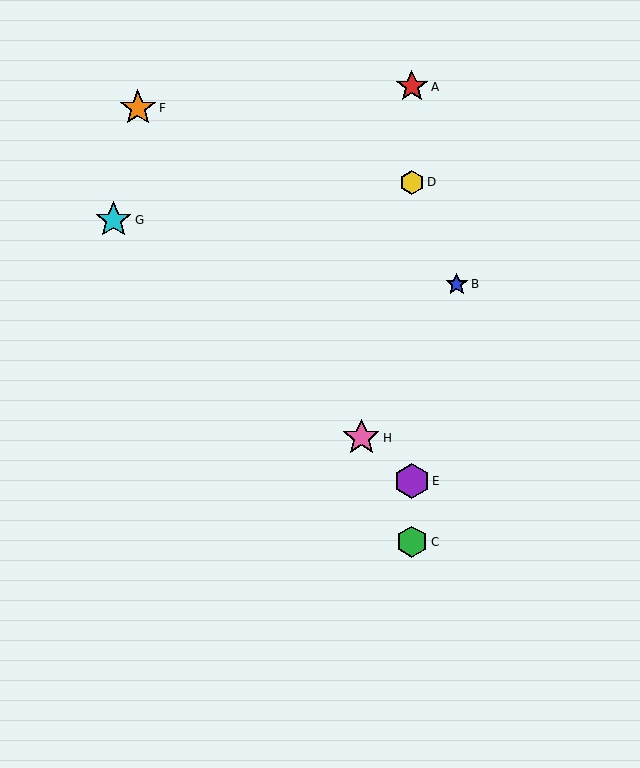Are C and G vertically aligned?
No, C is at x≈412 and G is at x≈114.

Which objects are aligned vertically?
Objects A, C, D, E are aligned vertically.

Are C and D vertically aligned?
Yes, both are at x≈412.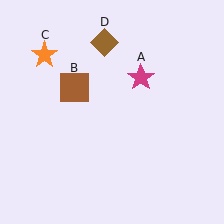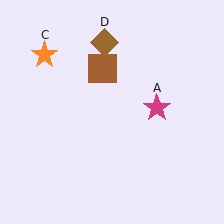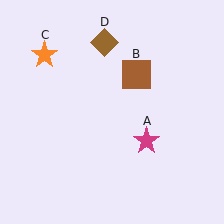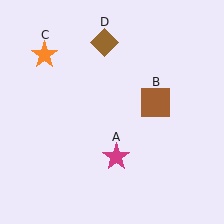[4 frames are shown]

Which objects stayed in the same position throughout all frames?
Orange star (object C) and brown diamond (object D) remained stationary.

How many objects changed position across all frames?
2 objects changed position: magenta star (object A), brown square (object B).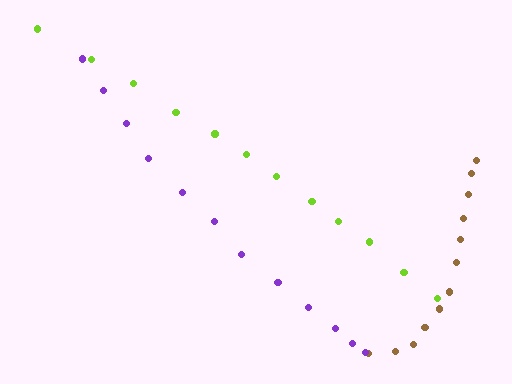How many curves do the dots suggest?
There are 3 distinct paths.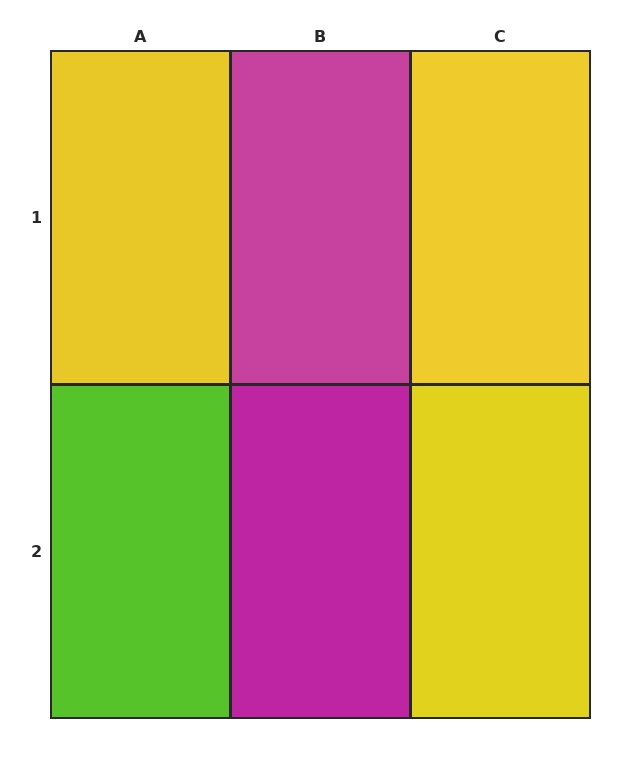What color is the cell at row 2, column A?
Lime.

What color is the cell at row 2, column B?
Magenta.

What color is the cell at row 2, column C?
Yellow.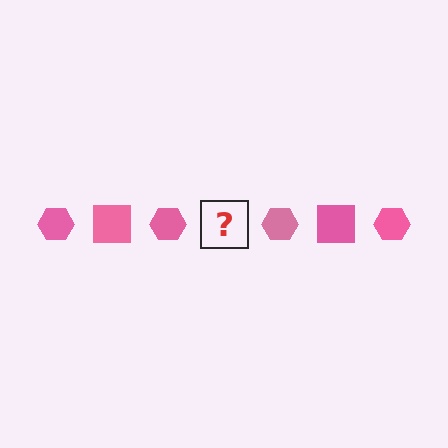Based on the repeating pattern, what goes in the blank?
The blank should be a pink square.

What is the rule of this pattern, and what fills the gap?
The rule is that the pattern cycles through hexagon, square shapes in pink. The gap should be filled with a pink square.